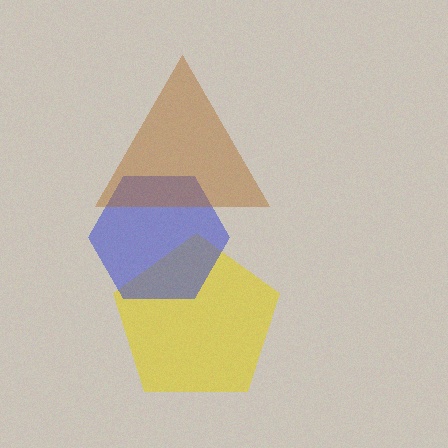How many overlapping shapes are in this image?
There are 3 overlapping shapes in the image.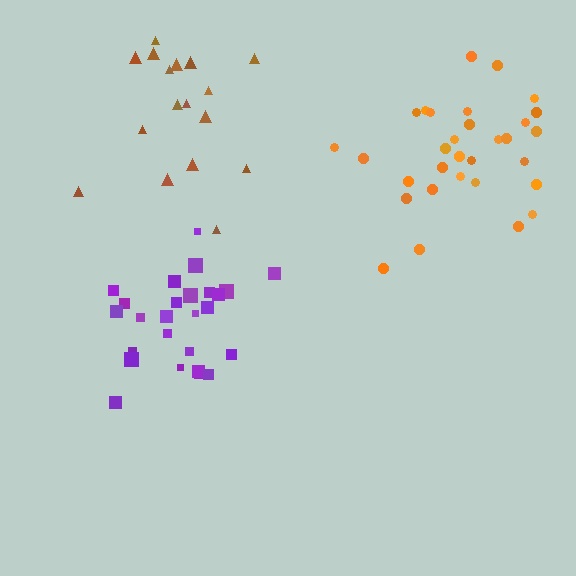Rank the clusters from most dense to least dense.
orange, purple, brown.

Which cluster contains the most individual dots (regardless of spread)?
Orange (31).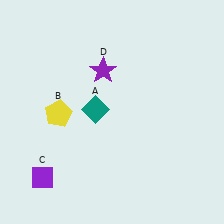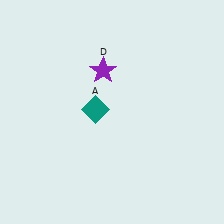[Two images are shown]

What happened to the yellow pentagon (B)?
The yellow pentagon (B) was removed in Image 2. It was in the bottom-left area of Image 1.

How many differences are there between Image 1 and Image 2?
There are 2 differences between the two images.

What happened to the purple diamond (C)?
The purple diamond (C) was removed in Image 2. It was in the bottom-left area of Image 1.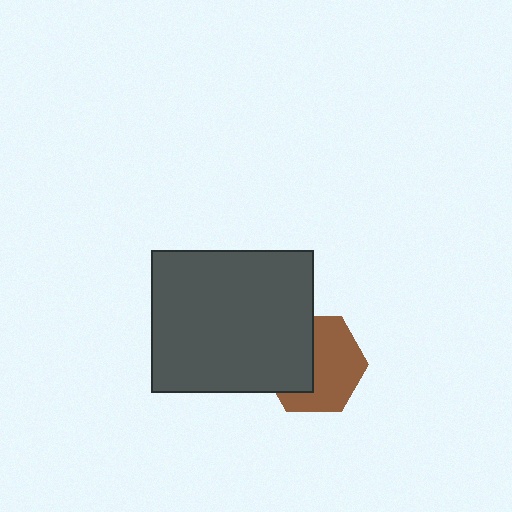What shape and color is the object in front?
The object in front is a dark gray rectangle.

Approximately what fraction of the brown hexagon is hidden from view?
Roughly 42% of the brown hexagon is hidden behind the dark gray rectangle.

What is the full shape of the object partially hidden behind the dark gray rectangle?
The partially hidden object is a brown hexagon.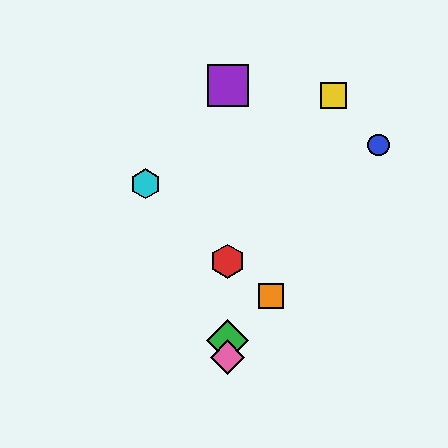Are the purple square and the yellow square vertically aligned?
No, the purple square is at x≈228 and the yellow square is at x≈334.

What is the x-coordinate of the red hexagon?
The red hexagon is at x≈228.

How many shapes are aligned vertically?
4 shapes (the red hexagon, the green diamond, the purple square, the pink diamond) are aligned vertically.